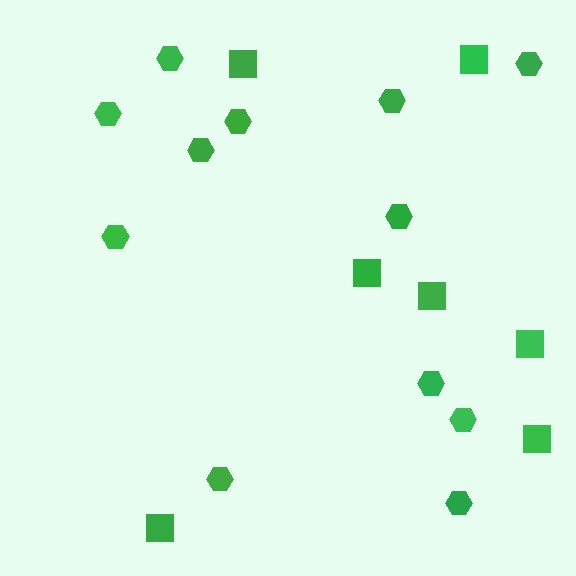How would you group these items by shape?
There are 2 groups: one group of hexagons (12) and one group of squares (7).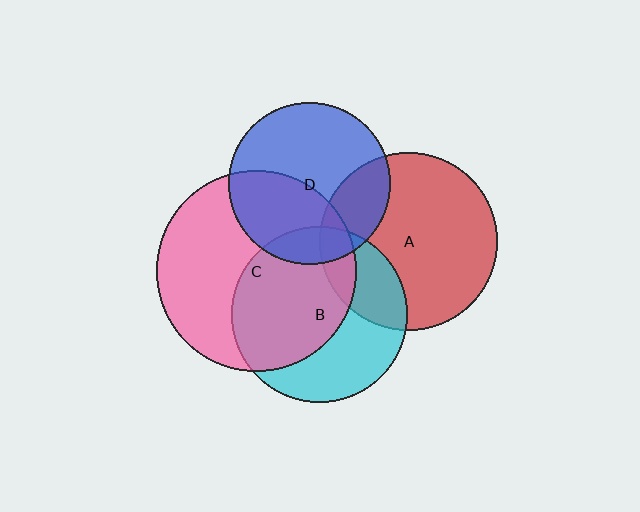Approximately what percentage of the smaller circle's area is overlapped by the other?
Approximately 25%.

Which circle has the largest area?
Circle C (pink).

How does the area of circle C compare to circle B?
Approximately 1.3 times.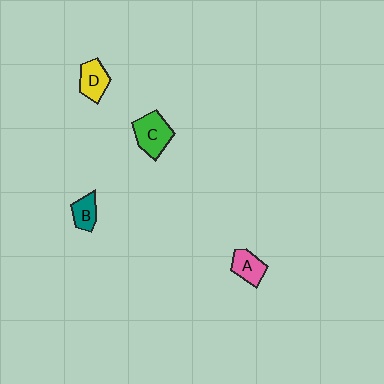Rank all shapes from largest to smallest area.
From largest to smallest: C (green), D (yellow), A (pink), B (teal).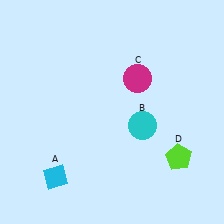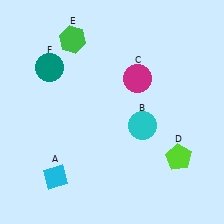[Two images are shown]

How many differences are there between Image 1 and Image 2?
There are 2 differences between the two images.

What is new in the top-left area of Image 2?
A teal circle (F) was added in the top-left area of Image 2.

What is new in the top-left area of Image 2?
A green hexagon (E) was added in the top-left area of Image 2.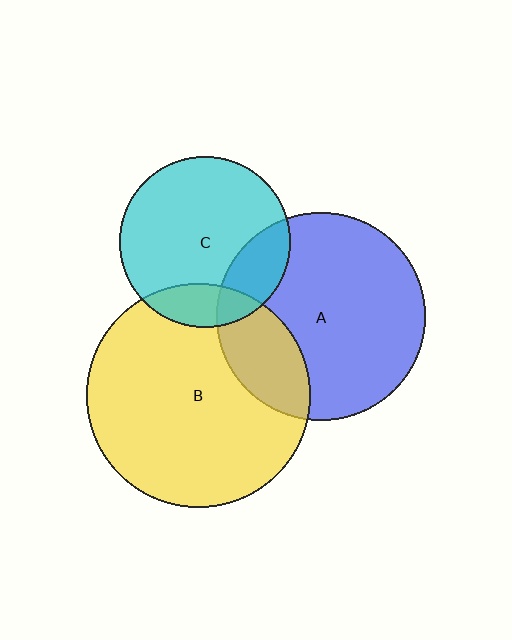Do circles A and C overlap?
Yes.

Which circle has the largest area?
Circle B (yellow).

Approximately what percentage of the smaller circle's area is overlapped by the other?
Approximately 20%.